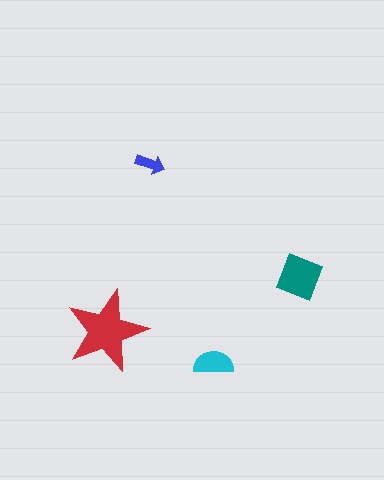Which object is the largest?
The red star.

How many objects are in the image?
There are 4 objects in the image.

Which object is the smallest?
The blue arrow.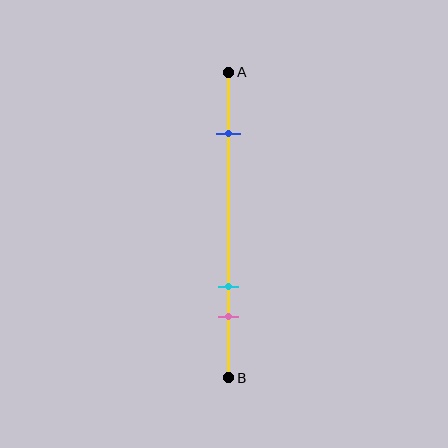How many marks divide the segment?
There are 3 marks dividing the segment.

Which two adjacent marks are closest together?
The cyan and pink marks are the closest adjacent pair.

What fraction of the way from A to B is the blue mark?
The blue mark is approximately 20% (0.2) of the way from A to B.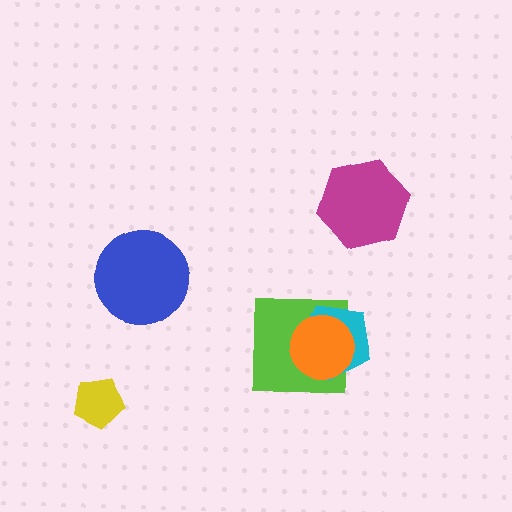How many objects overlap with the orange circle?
2 objects overlap with the orange circle.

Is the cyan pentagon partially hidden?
Yes, it is partially covered by another shape.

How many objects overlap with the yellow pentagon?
0 objects overlap with the yellow pentagon.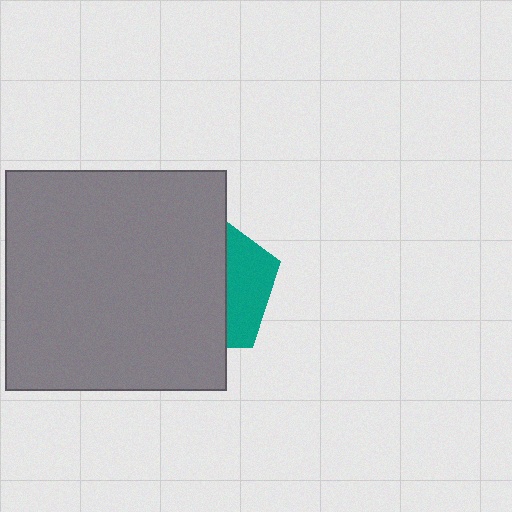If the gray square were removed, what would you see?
You would see the complete teal pentagon.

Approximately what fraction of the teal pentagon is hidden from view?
Roughly 69% of the teal pentagon is hidden behind the gray square.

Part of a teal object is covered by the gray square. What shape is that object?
It is a pentagon.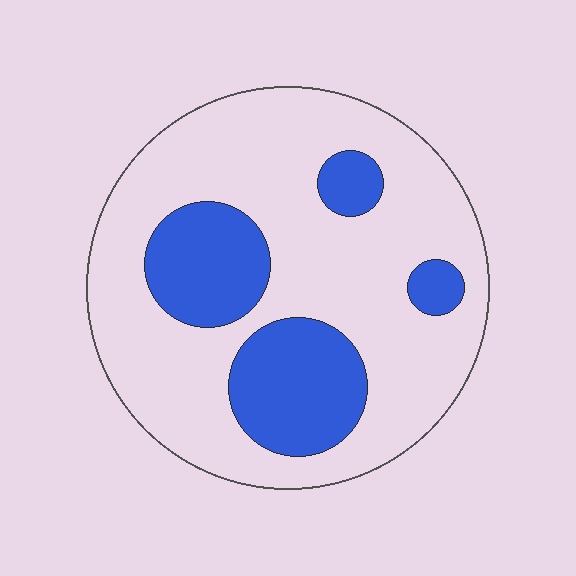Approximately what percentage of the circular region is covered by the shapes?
Approximately 25%.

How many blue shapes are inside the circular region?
4.